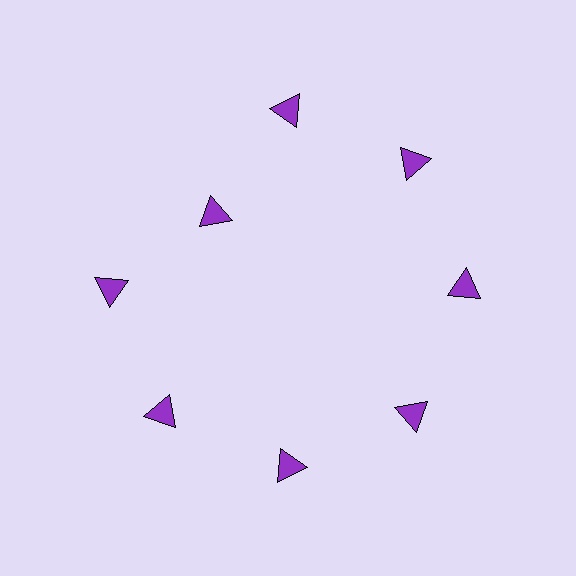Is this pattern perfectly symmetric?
No. The 8 purple triangles are arranged in a ring, but one element near the 10 o'clock position is pulled inward toward the center, breaking the 8-fold rotational symmetry.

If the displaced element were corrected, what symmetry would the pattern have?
It would have 8-fold rotational symmetry — the pattern would map onto itself every 45 degrees.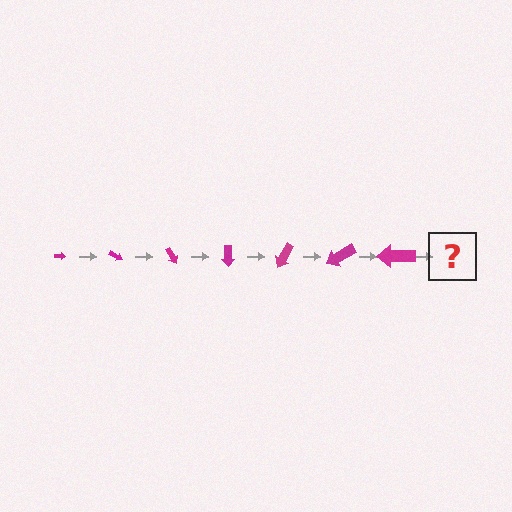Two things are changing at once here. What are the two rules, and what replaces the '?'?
The two rules are that the arrow grows larger each step and it rotates 30 degrees each step. The '?' should be an arrow, larger than the previous one and rotated 210 degrees from the start.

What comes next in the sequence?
The next element should be an arrow, larger than the previous one and rotated 210 degrees from the start.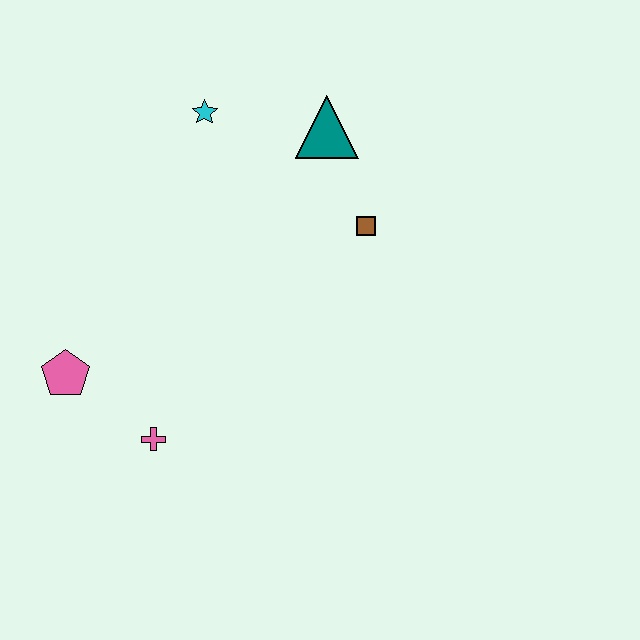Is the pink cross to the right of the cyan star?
No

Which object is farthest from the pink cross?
The teal triangle is farthest from the pink cross.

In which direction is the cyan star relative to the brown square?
The cyan star is to the left of the brown square.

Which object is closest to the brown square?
The teal triangle is closest to the brown square.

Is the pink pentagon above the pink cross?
Yes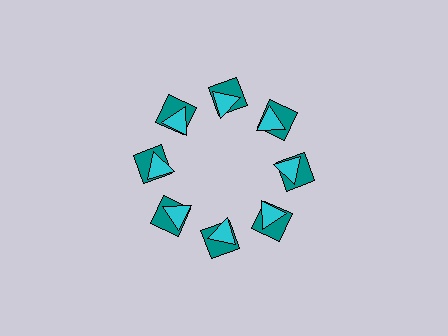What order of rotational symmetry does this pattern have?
This pattern has 8-fold rotational symmetry.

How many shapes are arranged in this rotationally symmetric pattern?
There are 16 shapes, arranged in 8 groups of 2.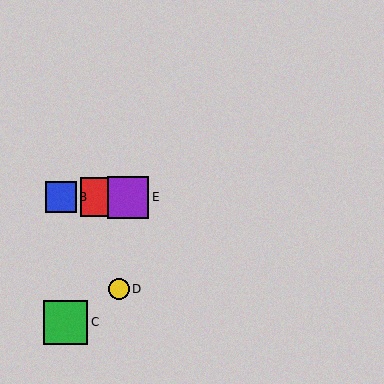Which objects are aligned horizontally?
Objects A, B, E are aligned horizontally.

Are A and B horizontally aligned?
Yes, both are at y≈197.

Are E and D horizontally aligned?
No, E is at y≈197 and D is at y≈289.